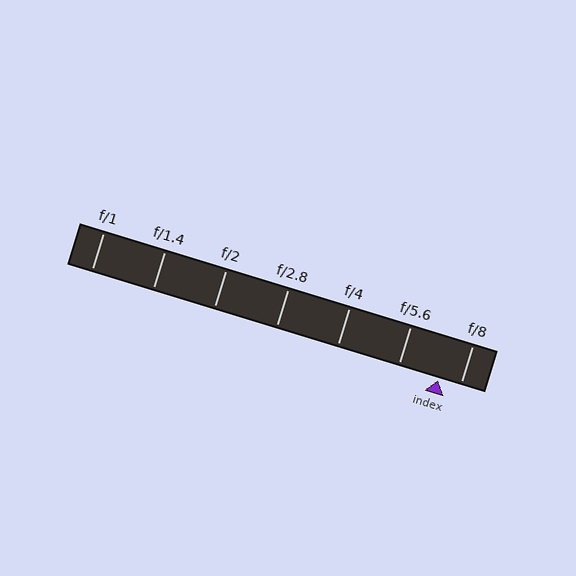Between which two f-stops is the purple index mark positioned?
The index mark is between f/5.6 and f/8.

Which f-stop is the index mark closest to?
The index mark is closest to f/8.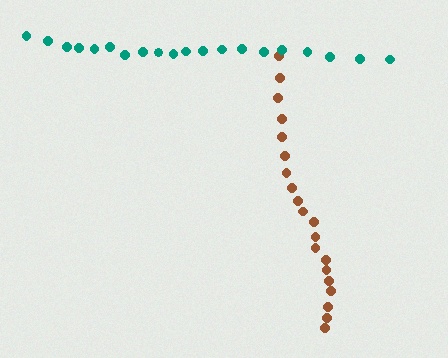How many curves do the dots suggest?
There are 2 distinct paths.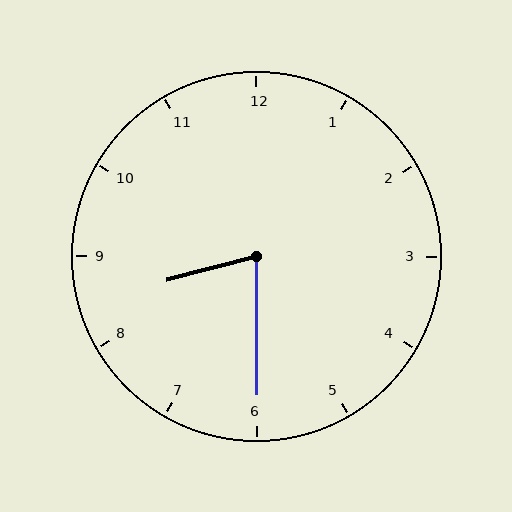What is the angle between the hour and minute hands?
Approximately 75 degrees.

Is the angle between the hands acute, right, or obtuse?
It is acute.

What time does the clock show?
8:30.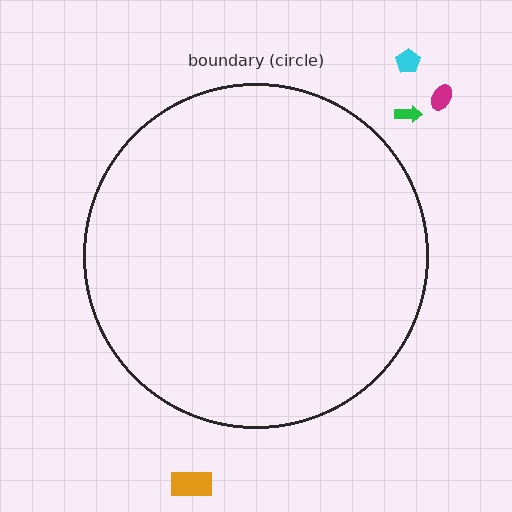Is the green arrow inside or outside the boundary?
Outside.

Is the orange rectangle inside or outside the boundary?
Outside.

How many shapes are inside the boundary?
0 inside, 4 outside.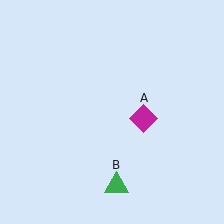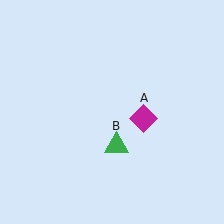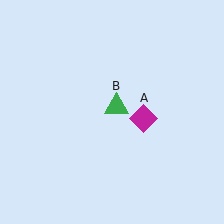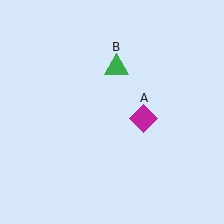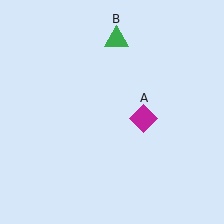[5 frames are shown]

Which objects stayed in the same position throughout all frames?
Magenta diamond (object A) remained stationary.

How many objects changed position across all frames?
1 object changed position: green triangle (object B).